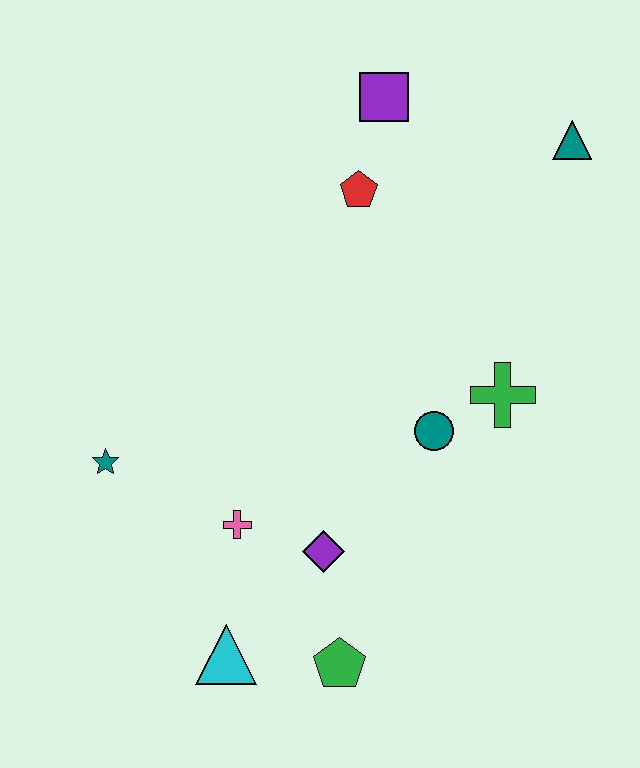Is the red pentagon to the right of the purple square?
No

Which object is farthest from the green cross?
The teal star is farthest from the green cross.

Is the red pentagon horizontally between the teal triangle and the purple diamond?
Yes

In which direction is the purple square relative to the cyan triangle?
The purple square is above the cyan triangle.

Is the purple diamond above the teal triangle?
No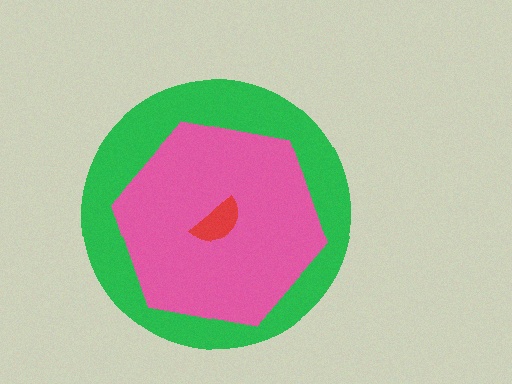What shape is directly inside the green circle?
The pink hexagon.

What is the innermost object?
The red semicircle.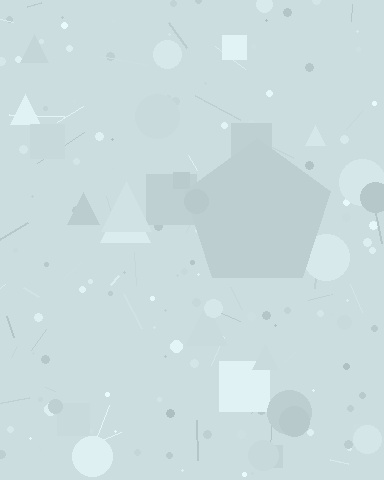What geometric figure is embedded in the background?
A pentagon is embedded in the background.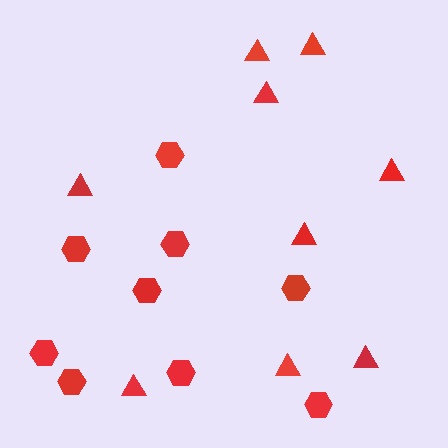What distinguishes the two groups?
There are 2 groups: one group of triangles (9) and one group of hexagons (9).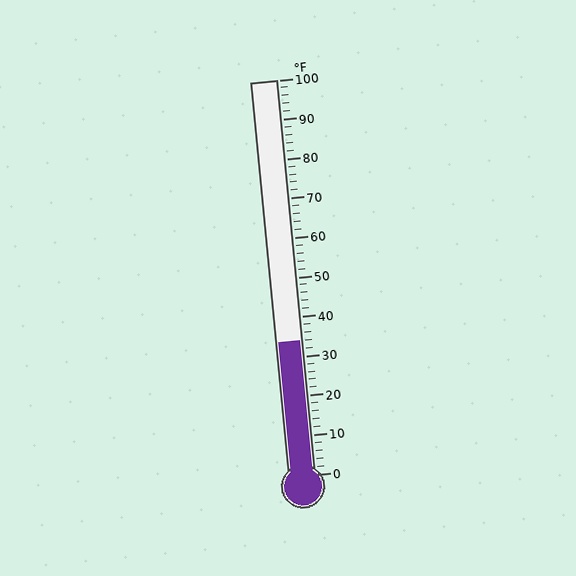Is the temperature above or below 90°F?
The temperature is below 90°F.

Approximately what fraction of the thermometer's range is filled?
The thermometer is filled to approximately 35% of its range.